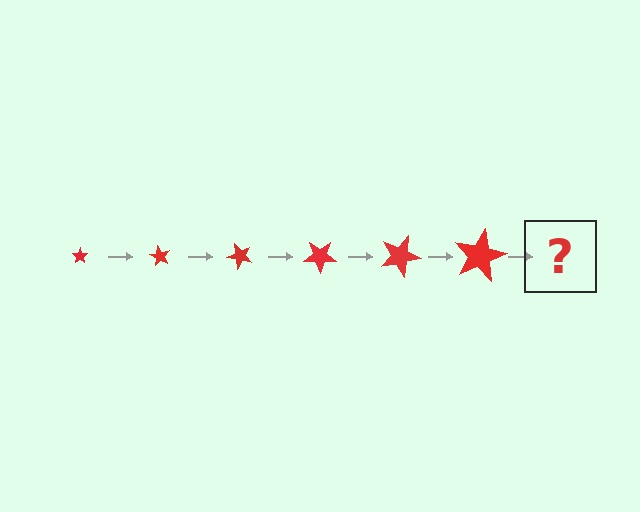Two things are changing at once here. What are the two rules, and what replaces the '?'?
The two rules are that the star grows larger each step and it rotates 60 degrees each step. The '?' should be a star, larger than the previous one and rotated 360 degrees from the start.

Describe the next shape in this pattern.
It should be a star, larger than the previous one and rotated 360 degrees from the start.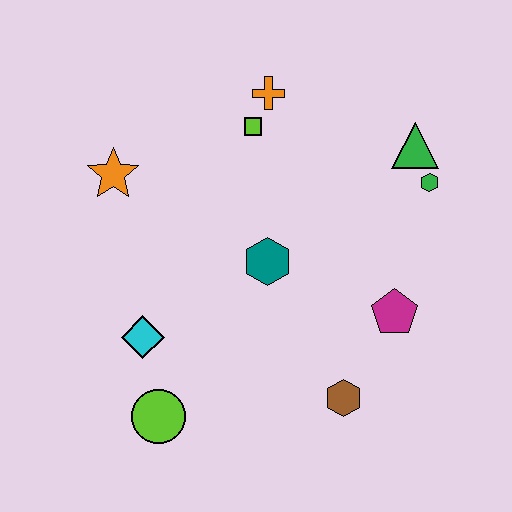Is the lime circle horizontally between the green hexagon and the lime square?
No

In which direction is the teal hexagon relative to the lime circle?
The teal hexagon is above the lime circle.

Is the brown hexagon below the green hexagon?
Yes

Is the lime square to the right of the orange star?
Yes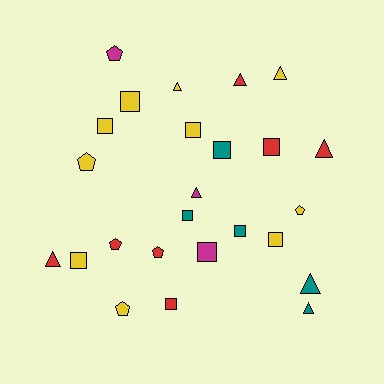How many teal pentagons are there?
There are no teal pentagons.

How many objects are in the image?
There are 25 objects.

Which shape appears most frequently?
Square, with 11 objects.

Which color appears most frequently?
Yellow, with 10 objects.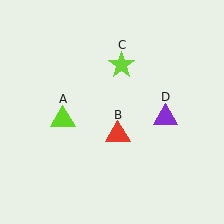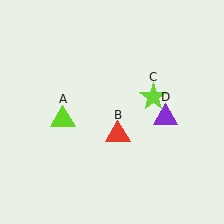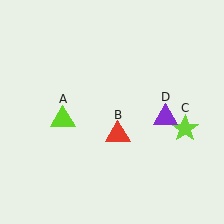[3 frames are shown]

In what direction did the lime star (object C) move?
The lime star (object C) moved down and to the right.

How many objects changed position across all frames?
1 object changed position: lime star (object C).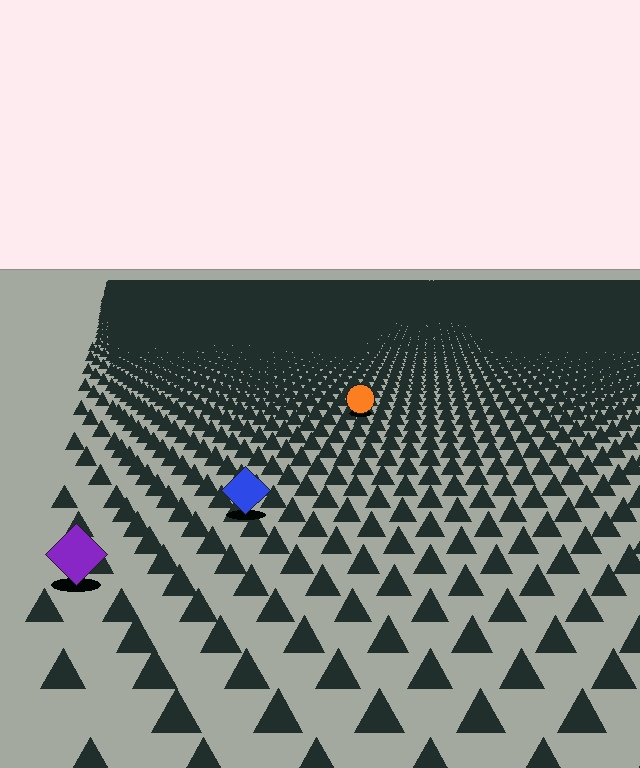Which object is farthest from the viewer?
The orange circle is farthest from the viewer. It appears smaller and the ground texture around it is denser.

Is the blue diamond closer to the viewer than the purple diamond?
No. The purple diamond is closer — you can tell from the texture gradient: the ground texture is coarser near it.